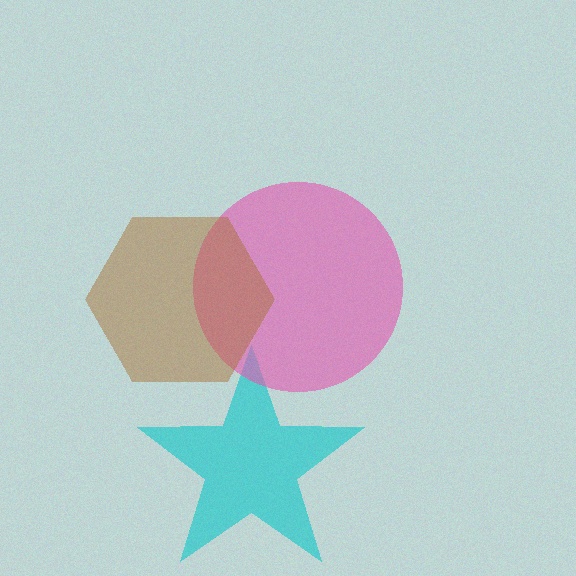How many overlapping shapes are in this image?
There are 3 overlapping shapes in the image.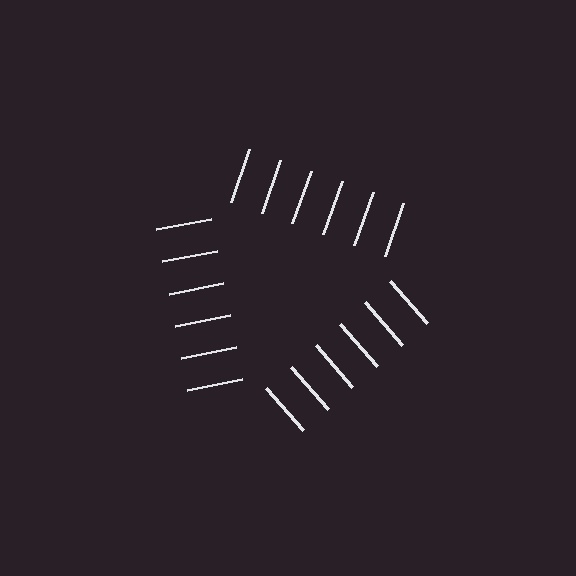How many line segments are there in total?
18 — 6 along each of the 3 edges.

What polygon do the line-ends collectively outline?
An illusory triangle — the line segments terminate on its edges but no continuous stroke is drawn.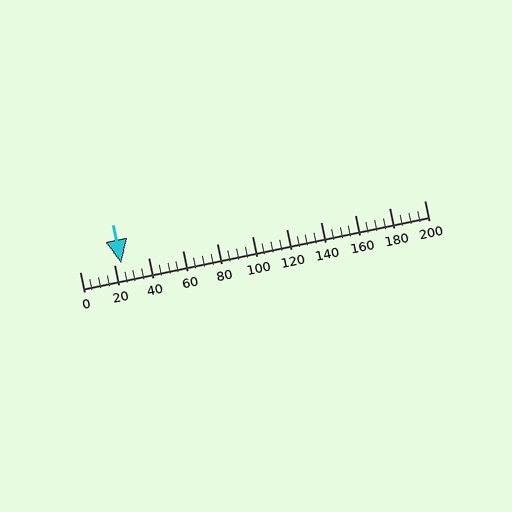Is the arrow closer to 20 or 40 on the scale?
The arrow is closer to 20.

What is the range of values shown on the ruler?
The ruler shows values from 0 to 200.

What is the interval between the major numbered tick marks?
The major tick marks are spaced 20 units apart.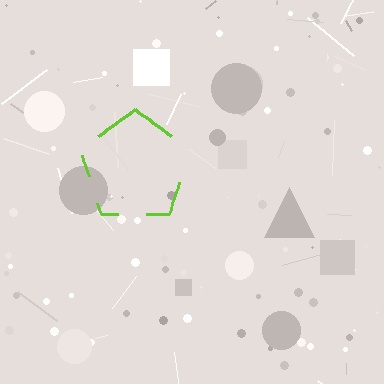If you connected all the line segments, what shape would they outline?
They would outline a pentagon.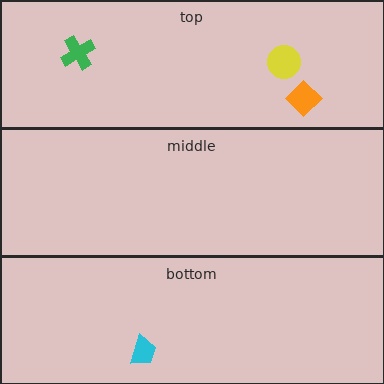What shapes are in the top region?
The yellow circle, the orange diamond, the green cross.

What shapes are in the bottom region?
The cyan trapezoid.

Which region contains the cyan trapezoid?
The bottom region.